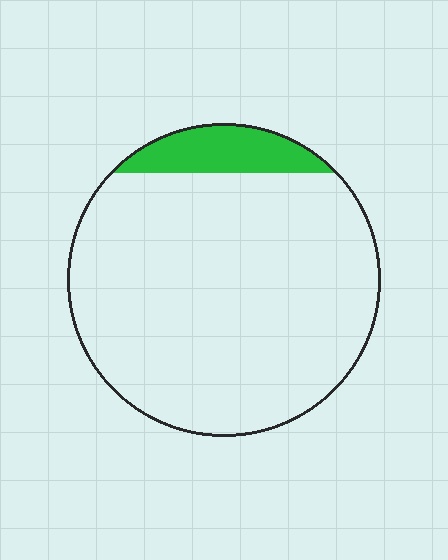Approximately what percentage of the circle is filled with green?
Approximately 10%.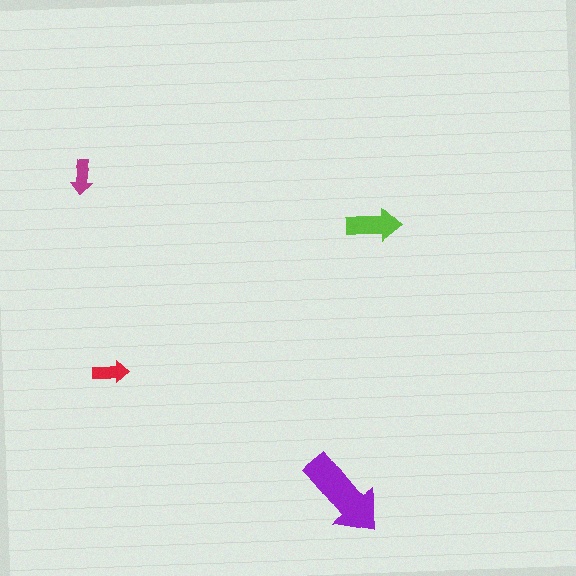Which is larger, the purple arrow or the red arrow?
The purple one.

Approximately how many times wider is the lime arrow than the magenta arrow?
About 1.5 times wider.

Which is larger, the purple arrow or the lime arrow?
The purple one.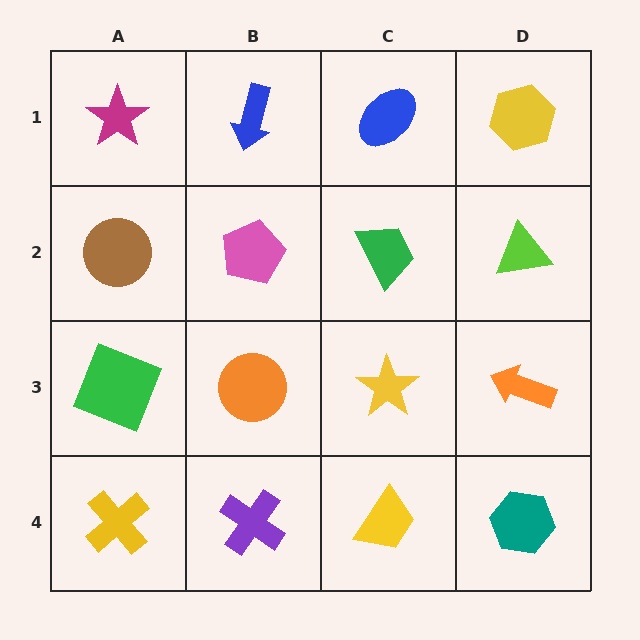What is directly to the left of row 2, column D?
A green trapezoid.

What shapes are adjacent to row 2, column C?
A blue ellipse (row 1, column C), a yellow star (row 3, column C), a pink pentagon (row 2, column B), a lime triangle (row 2, column D).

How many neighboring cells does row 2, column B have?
4.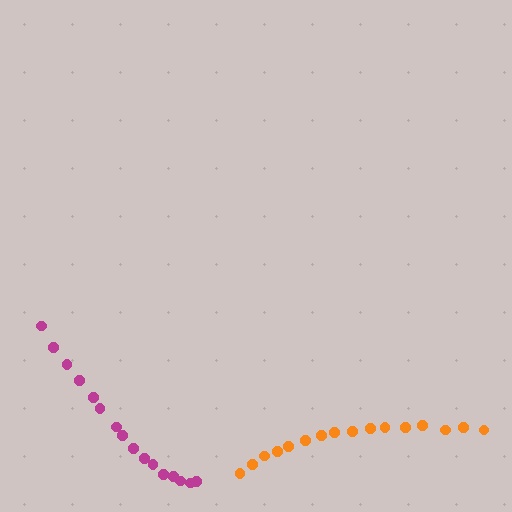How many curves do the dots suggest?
There are 2 distinct paths.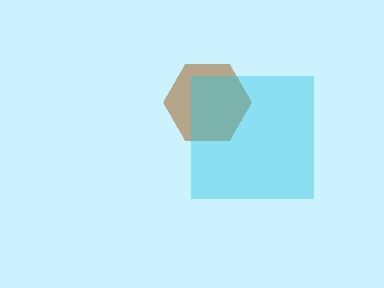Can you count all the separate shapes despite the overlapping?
Yes, there are 2 separate shapes.